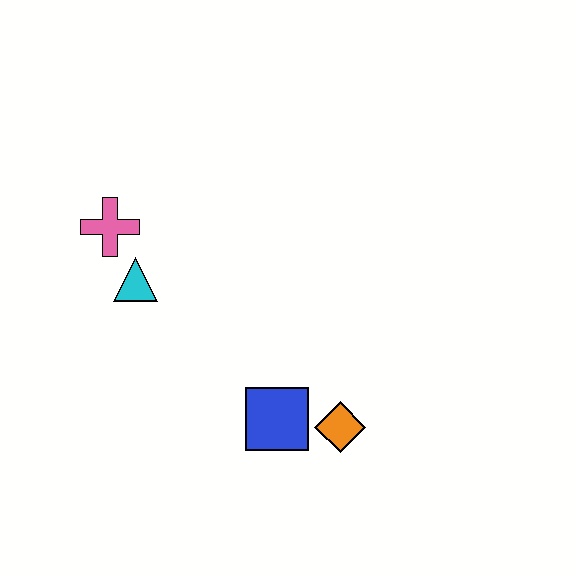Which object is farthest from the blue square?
The pink cross is farthest from the blue square.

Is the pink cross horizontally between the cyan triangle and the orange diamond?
No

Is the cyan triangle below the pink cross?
Yes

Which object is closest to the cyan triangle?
The pink cross is closest to the cyan triangle.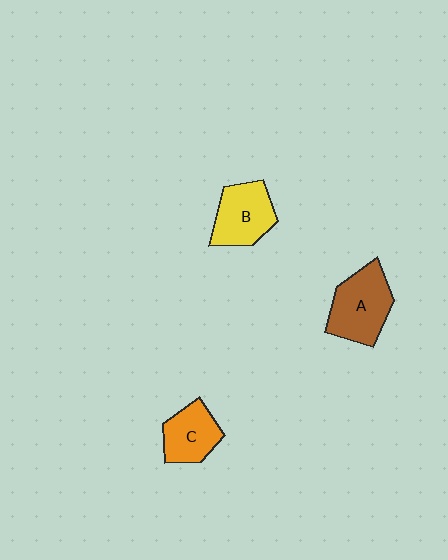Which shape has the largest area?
Shape A (brown).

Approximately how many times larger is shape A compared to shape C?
Approximately 1.4 times.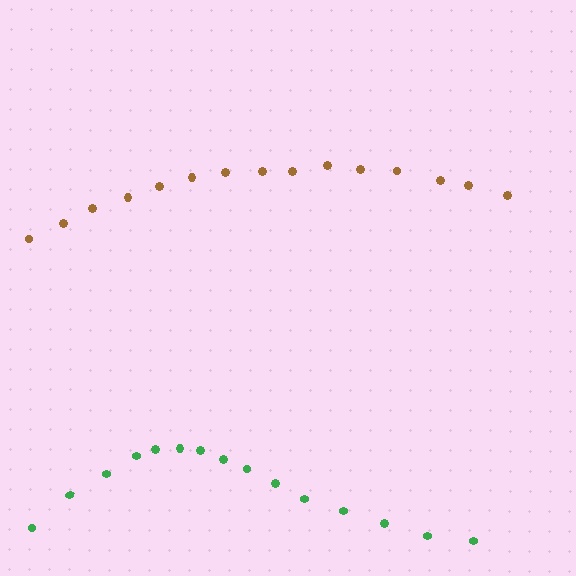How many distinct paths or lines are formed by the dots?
There are 2 distinct paths.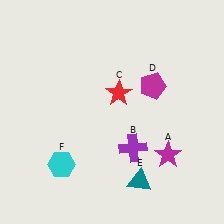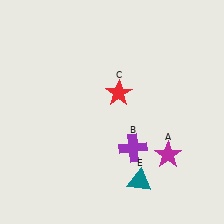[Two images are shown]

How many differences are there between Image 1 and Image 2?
There are 2 differences between the two images.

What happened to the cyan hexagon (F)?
The cyan hexagon (F) was removed in Image 2. It was in the bottom-left area of Image 1.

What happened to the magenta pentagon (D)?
The magenta pentagon (D) was removed in Image 2. It was in the top-right area of Image 1.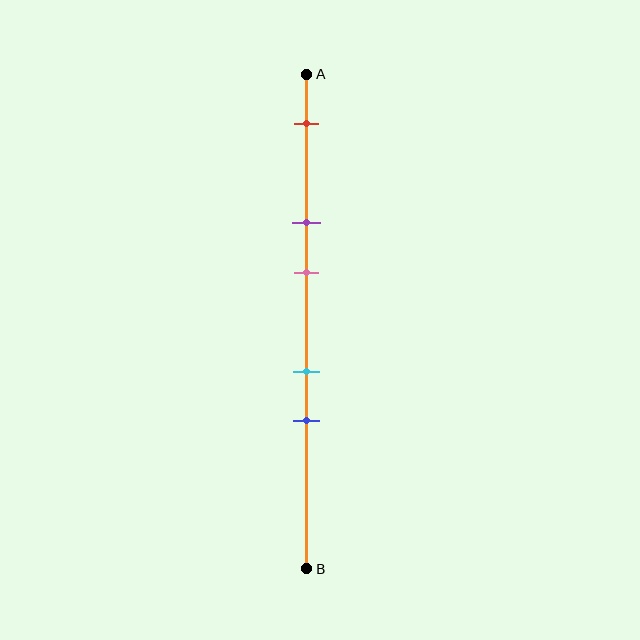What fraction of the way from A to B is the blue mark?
The blue mark is approximately 70% (0.7) of the way from A to B.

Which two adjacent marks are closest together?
The cyan and blue marks are the closest adjacent pair.